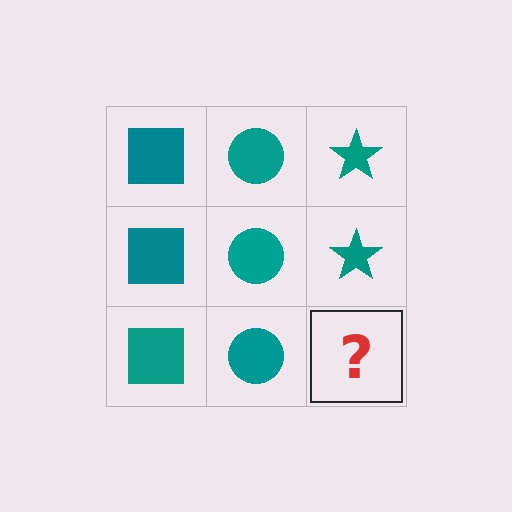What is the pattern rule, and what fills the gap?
The rule is that each column has a consistent shape. The gap should be filled with a teal star.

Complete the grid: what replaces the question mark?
The question mark should be replaced with a teal star.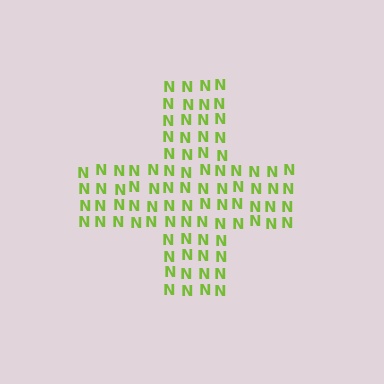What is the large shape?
The large shape is a cross.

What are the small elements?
The small elements are letter N's.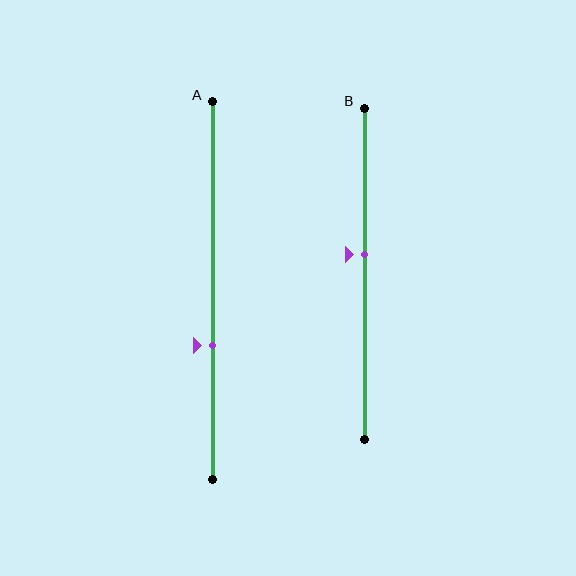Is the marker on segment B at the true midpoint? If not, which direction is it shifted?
No, the marker on segment B is shifted upward by about 6% of the segment length.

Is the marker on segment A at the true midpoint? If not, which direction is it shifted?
No, the marker on segment A is shifted downward by about 15% of the segment length.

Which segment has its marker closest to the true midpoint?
Segment B has its marker closest to the true midpoint.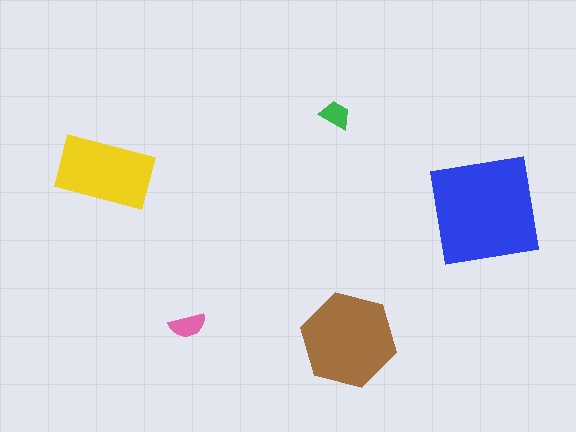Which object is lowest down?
The brown hexagon is bottommost.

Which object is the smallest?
The green trapezoid.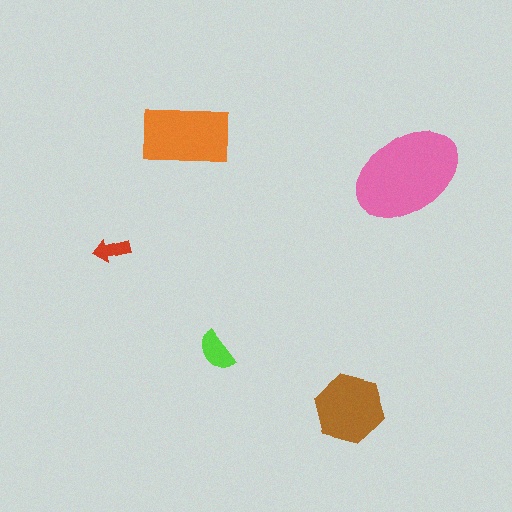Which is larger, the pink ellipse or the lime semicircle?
The pink ellipse.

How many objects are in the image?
There are 5 objects in the image.